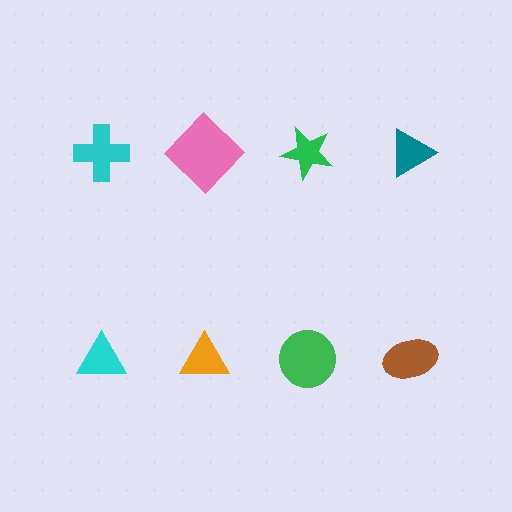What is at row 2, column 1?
A cyan triangle.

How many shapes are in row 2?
4 shapes.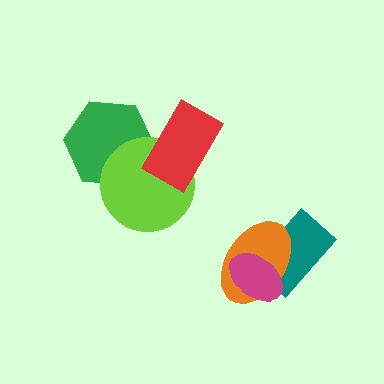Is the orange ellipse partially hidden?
Yes, it is partially covered by another shape.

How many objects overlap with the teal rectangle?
2 objects overlap with the teal rectangle.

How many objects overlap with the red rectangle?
2 objects overlap with the red rectangle.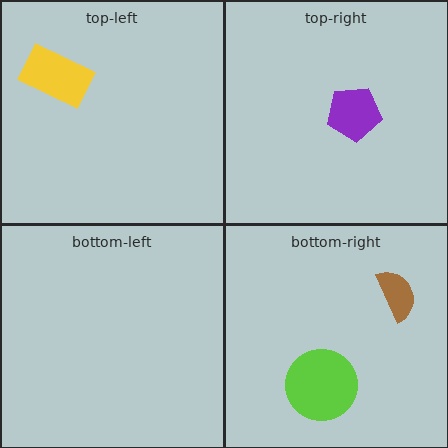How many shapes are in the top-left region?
1.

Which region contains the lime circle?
The bottom-right region.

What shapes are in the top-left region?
The yellow rectangle.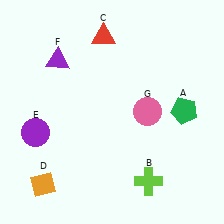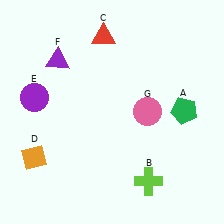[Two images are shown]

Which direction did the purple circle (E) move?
The purple circle (E) moved up.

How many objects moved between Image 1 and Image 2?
2 objects moved between the two images.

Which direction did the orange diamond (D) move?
The orange diamond (D) moved up.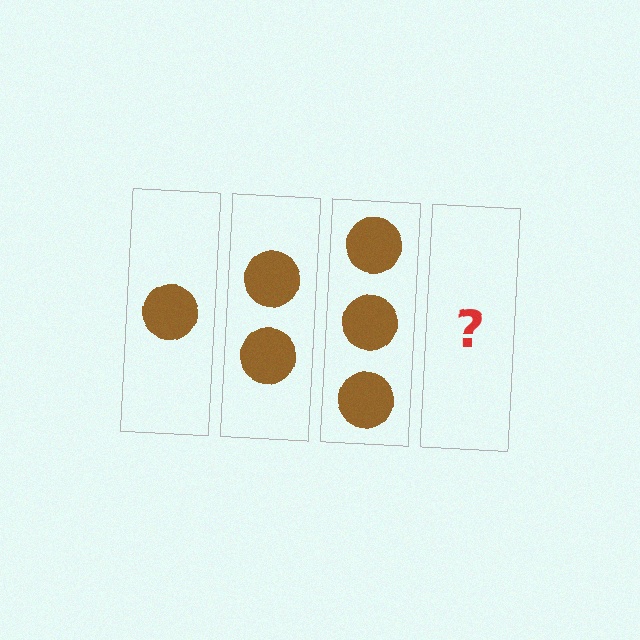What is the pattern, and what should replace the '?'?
The pattern is that each step adds one more circle. The '?' should be 4 circles.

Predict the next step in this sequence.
The next step is 4 circles.